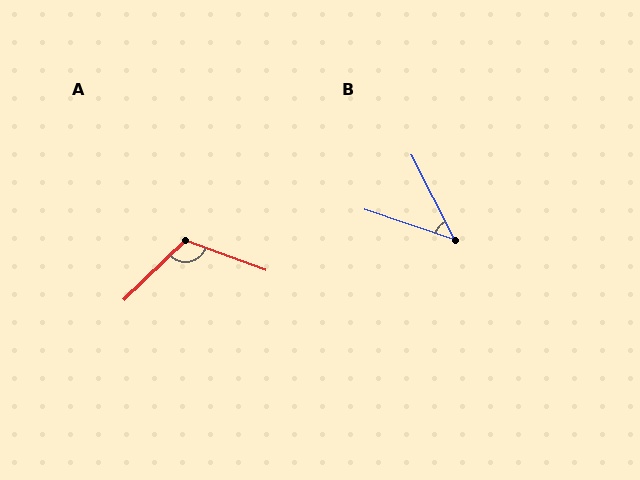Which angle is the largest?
A, at approximately 116 degrees.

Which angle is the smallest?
B, at approximately 44 degrees.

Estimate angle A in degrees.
Approximately 116 degrees.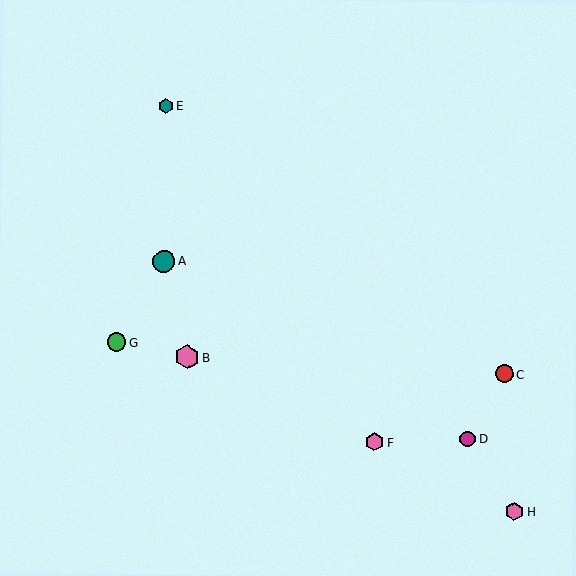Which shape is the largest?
The pink hexagon (labeled B) is the largest.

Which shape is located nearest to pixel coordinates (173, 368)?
The pink hexagon (labeled B) at (187, 357) is nearest to that location.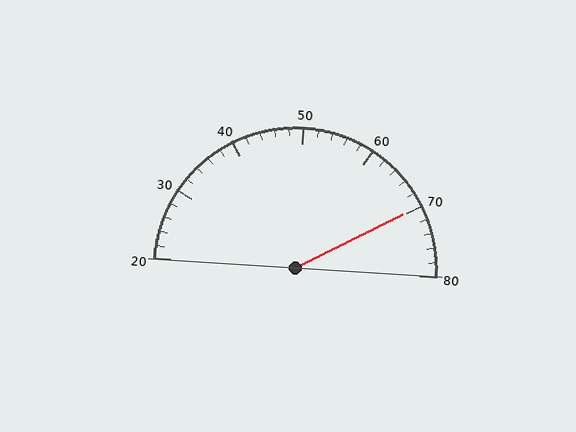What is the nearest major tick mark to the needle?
The nearest major tick mark is 70.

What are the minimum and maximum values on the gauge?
The gauge ranges from 20 to 80.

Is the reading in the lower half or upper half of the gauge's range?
The reading is in the upper half of the range (20 to 80).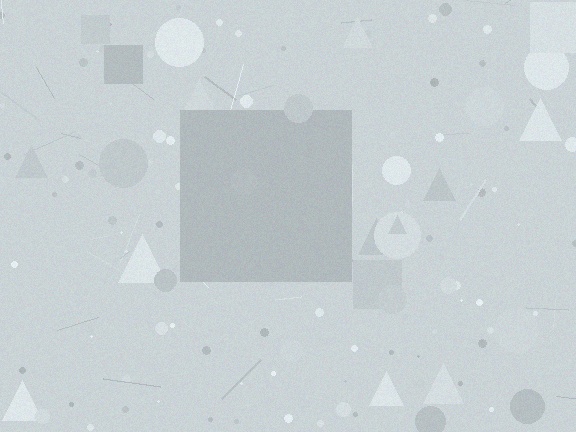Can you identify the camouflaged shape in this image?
The camouflaged shape is a square.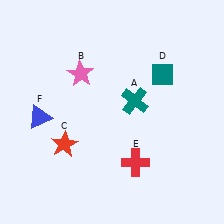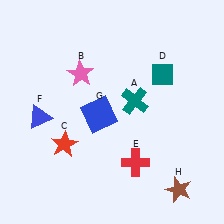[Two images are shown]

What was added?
A blue square (G), a brown star (H) were added in Image 2.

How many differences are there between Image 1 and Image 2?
There are 2 differences between the two images.